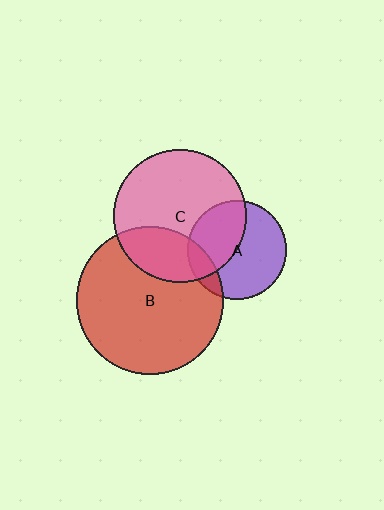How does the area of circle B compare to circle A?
Approximately 2.2 times.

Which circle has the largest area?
Circle B (red).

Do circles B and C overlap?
Yes.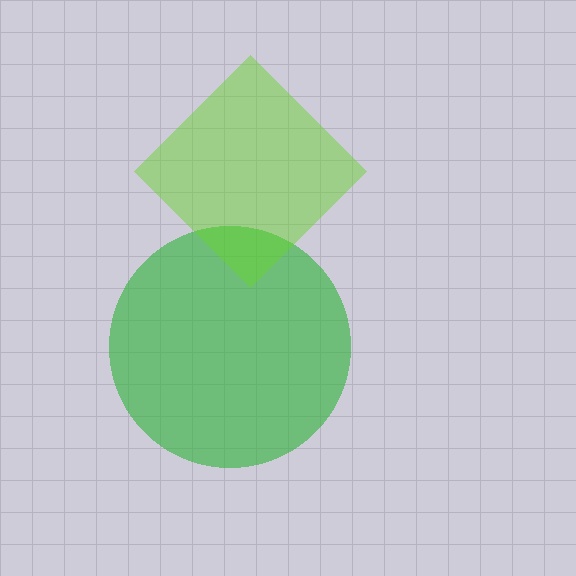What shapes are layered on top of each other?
The layered shapes are: a green circle, a lime diamond.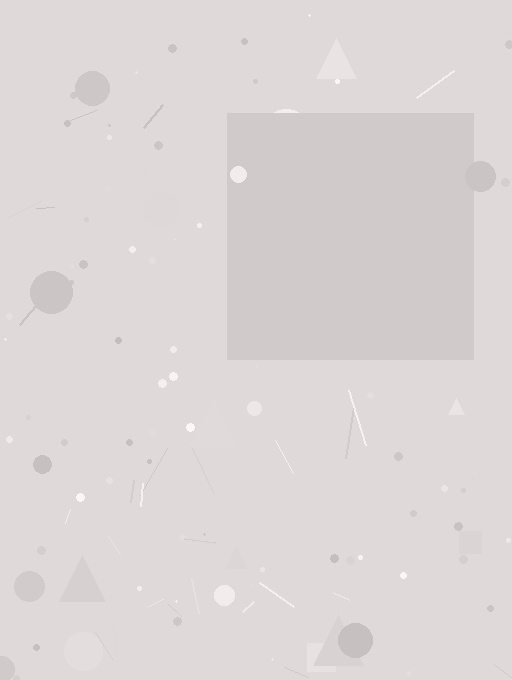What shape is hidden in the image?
A square is hidden in the image.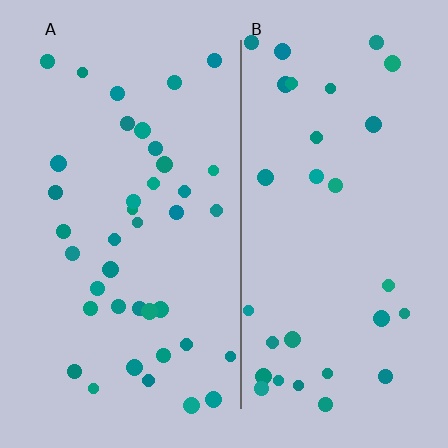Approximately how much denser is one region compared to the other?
Approximately 1.3× — region A over region B.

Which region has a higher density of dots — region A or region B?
A (the left).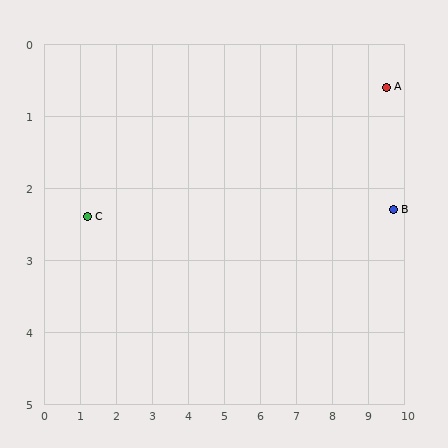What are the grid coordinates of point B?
Point B is at approximately (9.7, 2.3).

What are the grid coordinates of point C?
Point C is at approximately (1.2, 2.4).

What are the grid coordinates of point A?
Point A is at approximately (9.5, 0.6).